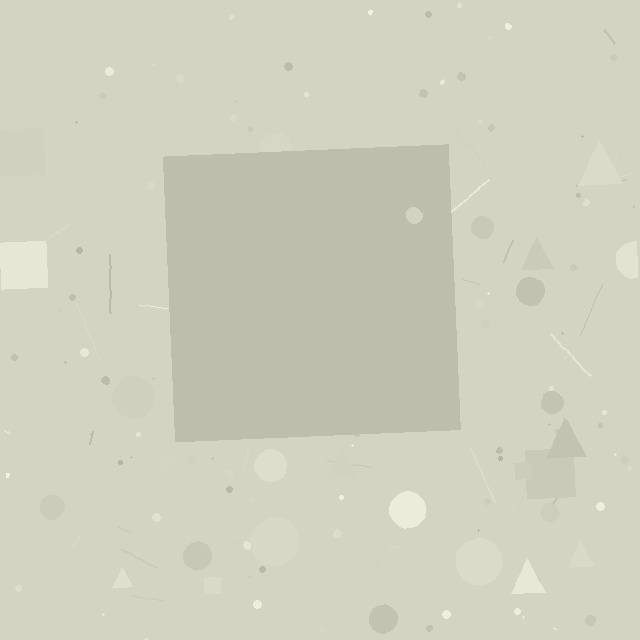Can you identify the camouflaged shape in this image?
The camouflaged shape is a square.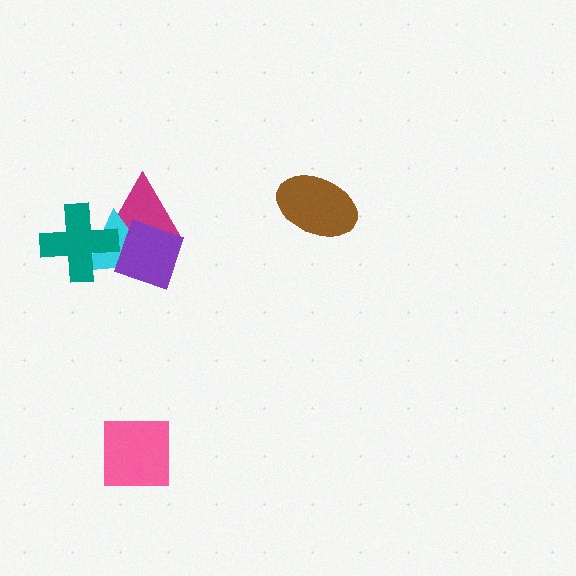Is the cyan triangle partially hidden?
Yes, it is partially covered by another shape.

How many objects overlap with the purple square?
2 objects overlap with the purple square.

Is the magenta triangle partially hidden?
Yes, it is partially covered by another shape.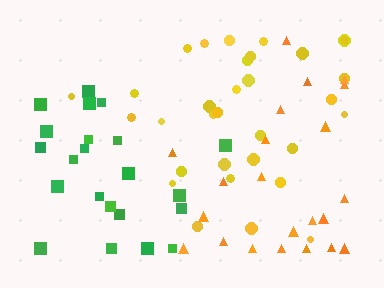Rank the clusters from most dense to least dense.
yellow, orange, green.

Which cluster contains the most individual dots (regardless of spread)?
Yellow (34).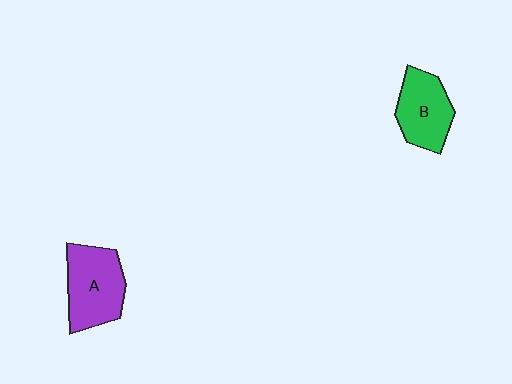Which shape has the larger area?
Shape A (purple).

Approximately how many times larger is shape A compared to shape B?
Approximately 1.2 times.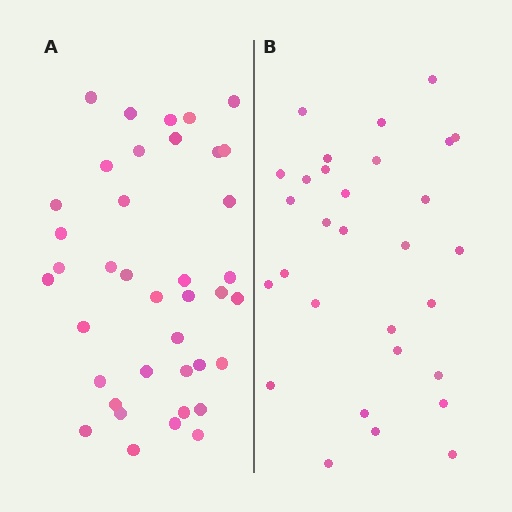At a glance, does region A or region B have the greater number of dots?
Region A (the left region) has more dots.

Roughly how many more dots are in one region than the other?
Region A has roughly 8 or so more dots than region B.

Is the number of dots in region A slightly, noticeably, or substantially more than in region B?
Region A has noticeably more, but not dramatically so. The ratio is roughly 1.3 to 1.